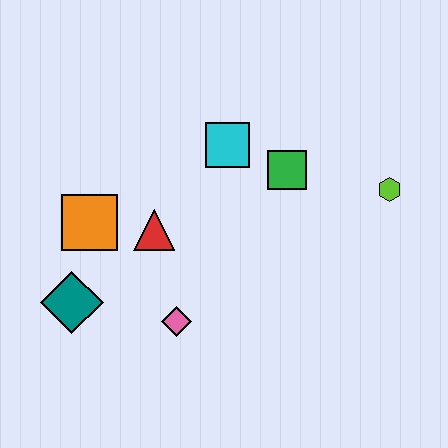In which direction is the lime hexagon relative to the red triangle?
The lime hexagon is to the right of the red triangle.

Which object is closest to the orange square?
The red triangle is closest to the orange square.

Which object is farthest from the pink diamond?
The lime hexagon is farthest from the pink diamond.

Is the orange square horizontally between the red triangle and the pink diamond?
No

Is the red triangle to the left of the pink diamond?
Yes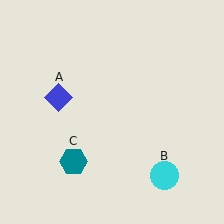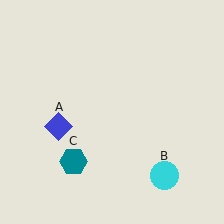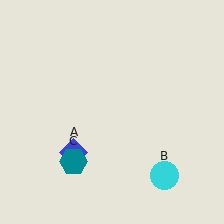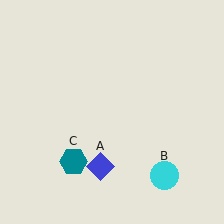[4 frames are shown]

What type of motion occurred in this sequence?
The blue diamond (object A) rotated counterclockwise around the center of the scene.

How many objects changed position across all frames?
1 object changed position: blue diamond (object A).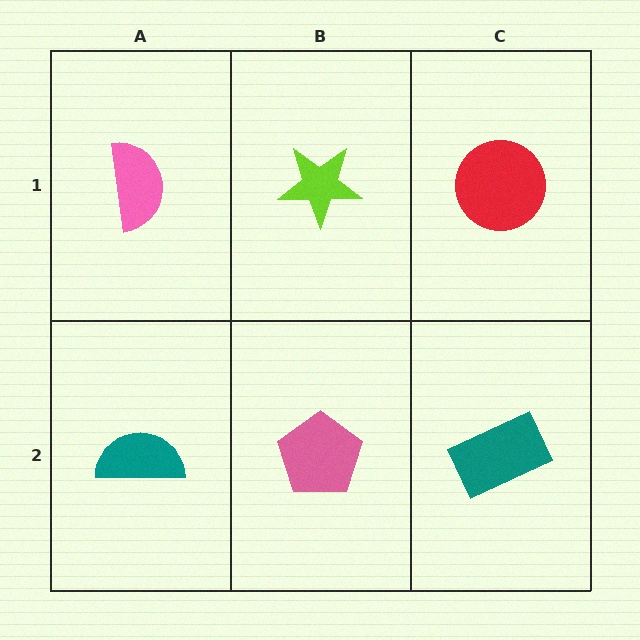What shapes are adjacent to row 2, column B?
A lime star (row 1, column B), a teal semicircle (row 2, column A), a teal rectangle (row 2, column C).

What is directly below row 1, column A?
A teal semicircle.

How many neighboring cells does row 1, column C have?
2.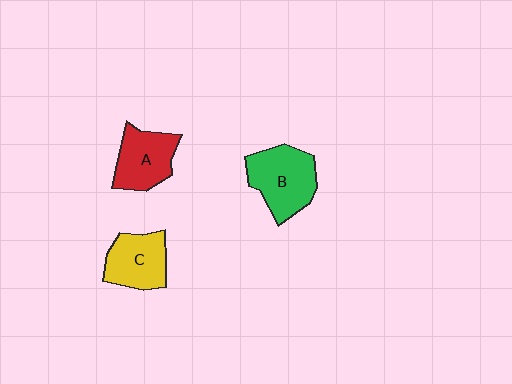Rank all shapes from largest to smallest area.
From largest to smallest: B (green), A (red), C (yellow).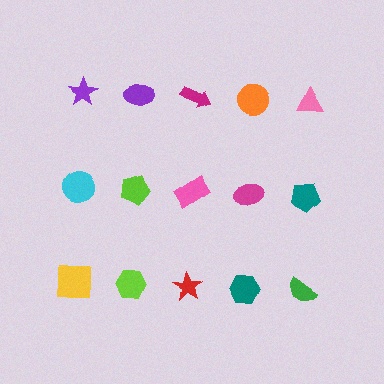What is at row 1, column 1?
A purple star.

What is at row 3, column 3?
A red star.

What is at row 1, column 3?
A magenta arrow.